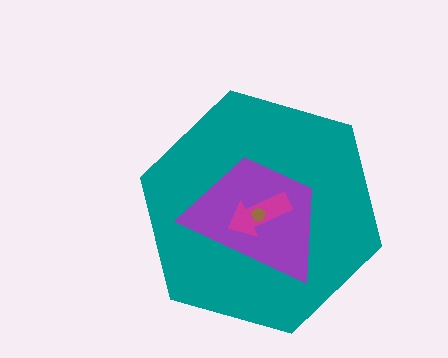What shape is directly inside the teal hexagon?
The purple trapezoid.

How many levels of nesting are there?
4.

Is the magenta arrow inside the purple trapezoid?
Yes.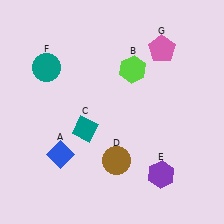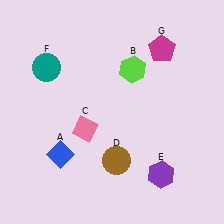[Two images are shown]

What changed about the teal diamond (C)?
In Image 1, C is teal. In Image 2, it changed to pink.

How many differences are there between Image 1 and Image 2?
There are 2 differences between the two images.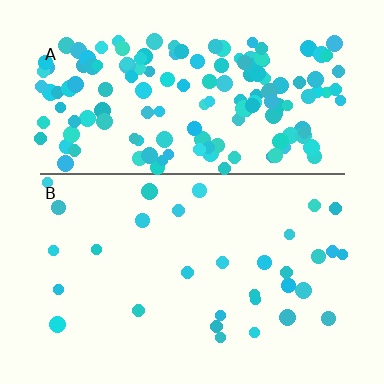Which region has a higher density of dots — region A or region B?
A (the top).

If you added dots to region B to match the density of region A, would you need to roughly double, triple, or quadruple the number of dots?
Approximately quadruple.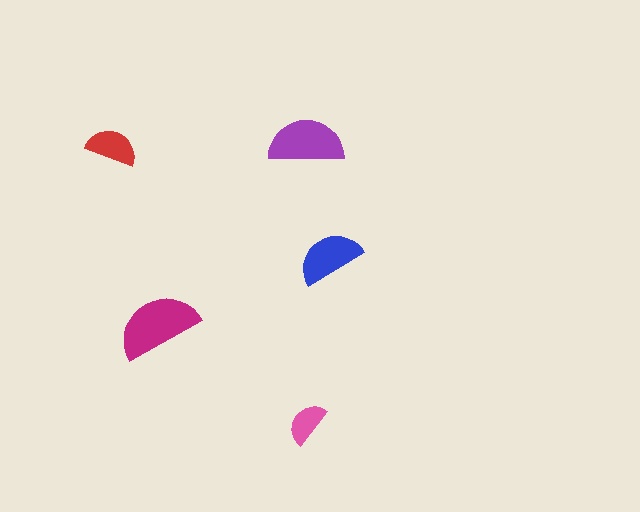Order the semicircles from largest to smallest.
the magenta one, the purple one, the blue one, the red one, the pink one.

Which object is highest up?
The purple semicircle is topmost.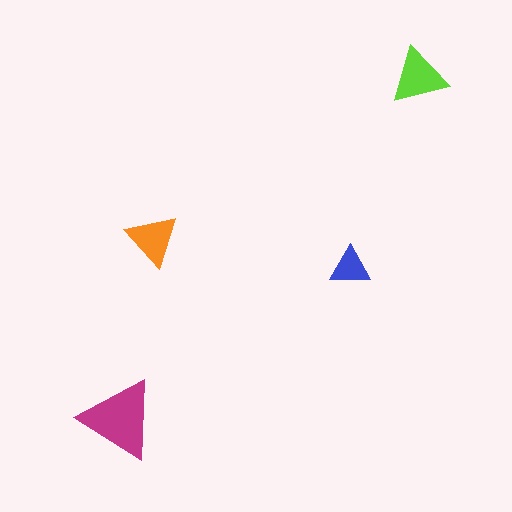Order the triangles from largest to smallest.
the magenta one, the lime one, the orange one, the blue one.